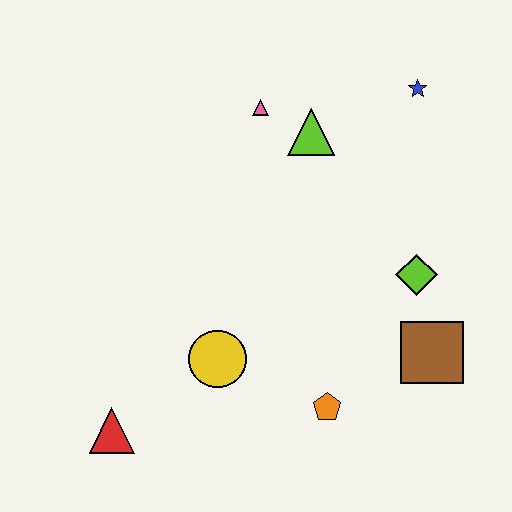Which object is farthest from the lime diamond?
The red triangle is farthest from the lime diamond.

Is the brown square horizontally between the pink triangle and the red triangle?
No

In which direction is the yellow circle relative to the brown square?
The yellow circle is to the left of the brown square.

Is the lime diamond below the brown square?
No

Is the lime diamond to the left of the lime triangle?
No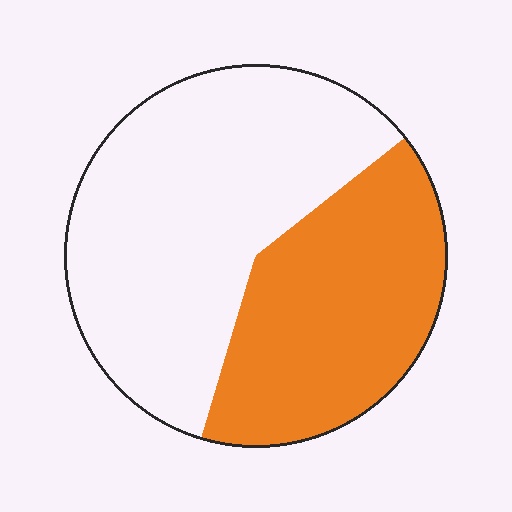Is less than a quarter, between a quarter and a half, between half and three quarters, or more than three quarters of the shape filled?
Between a quarter and a half.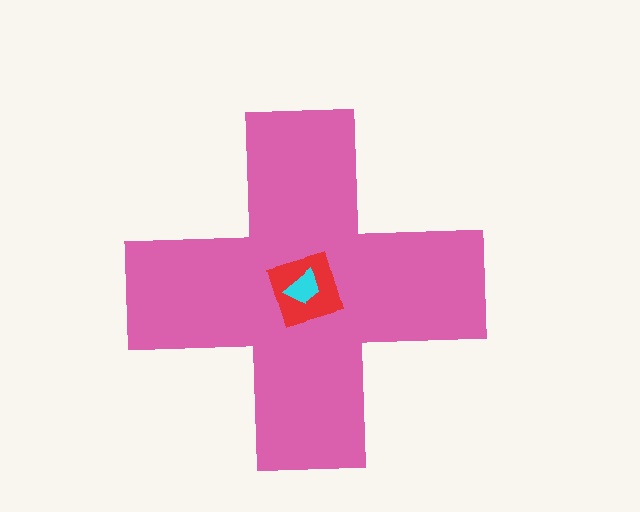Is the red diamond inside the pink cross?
Yes.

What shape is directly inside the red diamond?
The cyan trapezoid.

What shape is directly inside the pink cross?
The red diamond.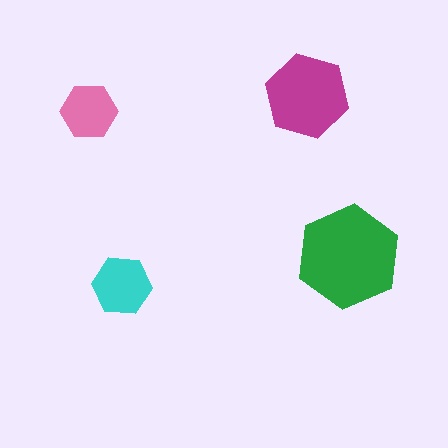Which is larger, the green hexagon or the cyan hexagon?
The green one.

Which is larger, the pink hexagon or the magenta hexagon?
The magenta one.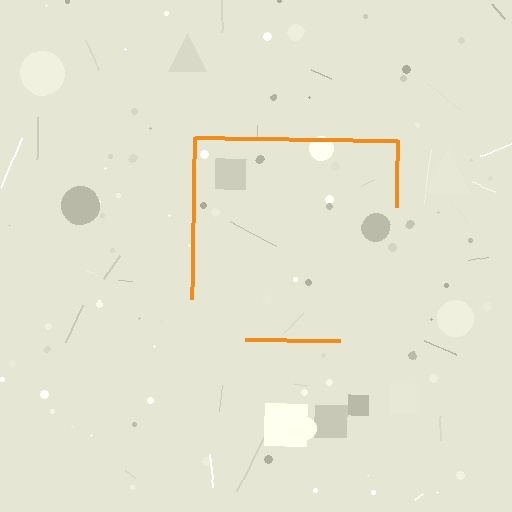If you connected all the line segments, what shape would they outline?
They would outline a square.